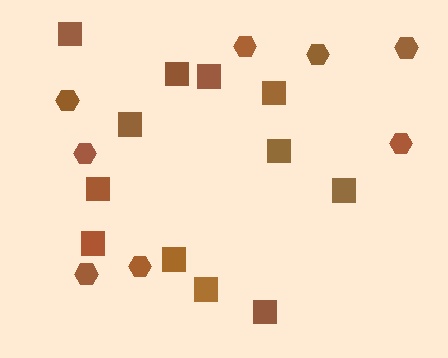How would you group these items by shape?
There are 2 groups: one group of squares (12) and one group of hexagons (8).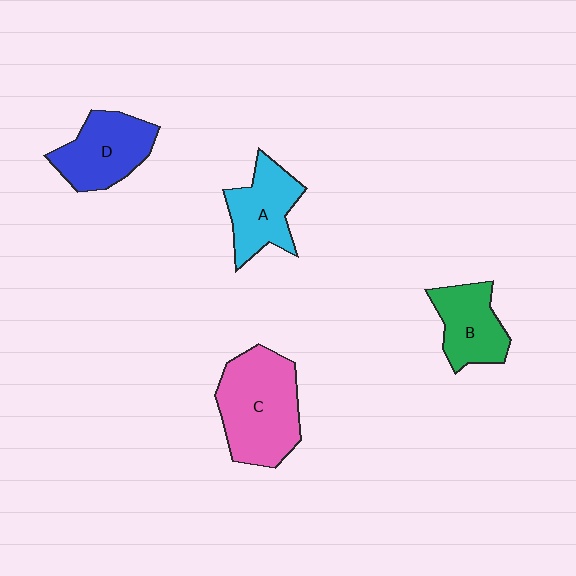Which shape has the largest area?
Shape C (pink).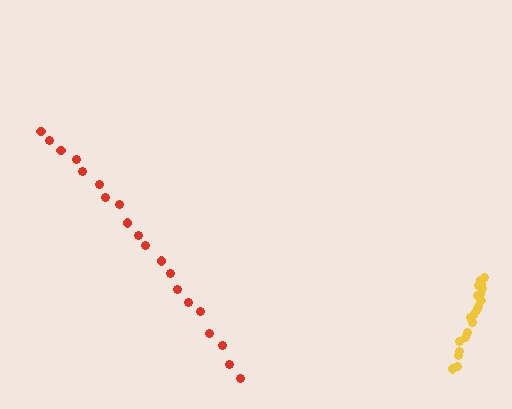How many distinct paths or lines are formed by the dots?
There are 2 distinct paths.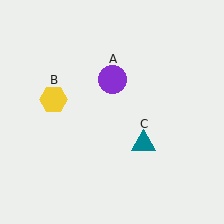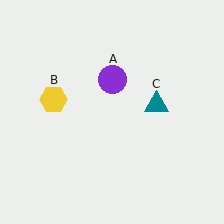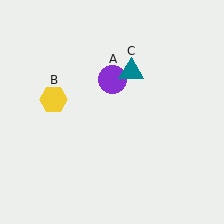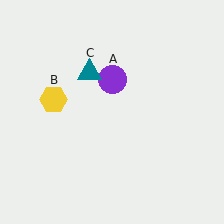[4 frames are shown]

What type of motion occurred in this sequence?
The teal triangle (object C) rotated counterclockwise around the center of the scene.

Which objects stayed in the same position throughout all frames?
Purple circle (object A) and yellow hexagon (object B) remained stationary.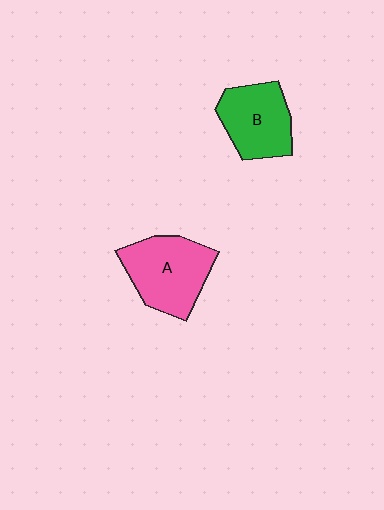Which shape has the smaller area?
Shape B (green).